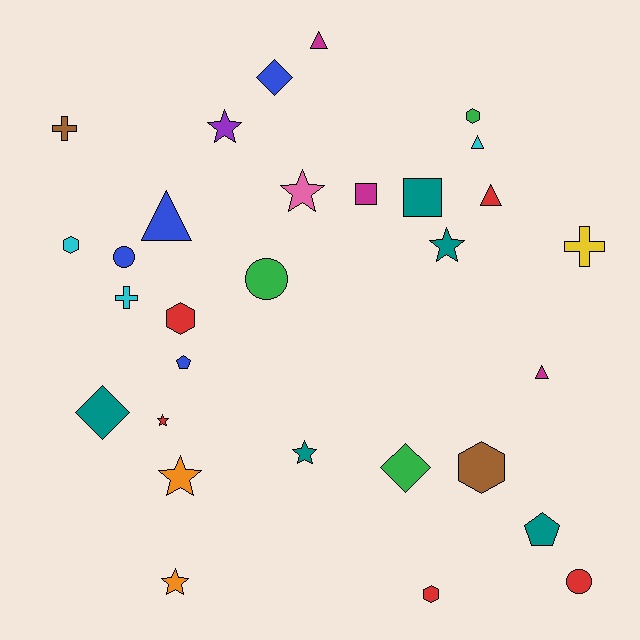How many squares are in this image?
There are 2 squares.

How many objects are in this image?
There are 30 objects.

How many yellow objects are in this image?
There is 1 yellow object.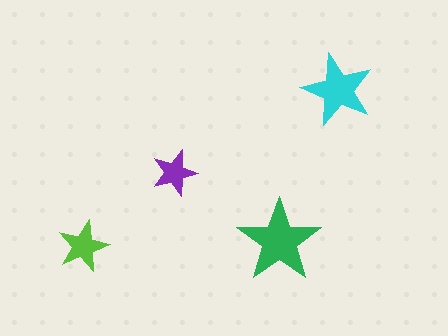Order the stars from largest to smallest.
the green one, the cyan one, the lime one, the purple one.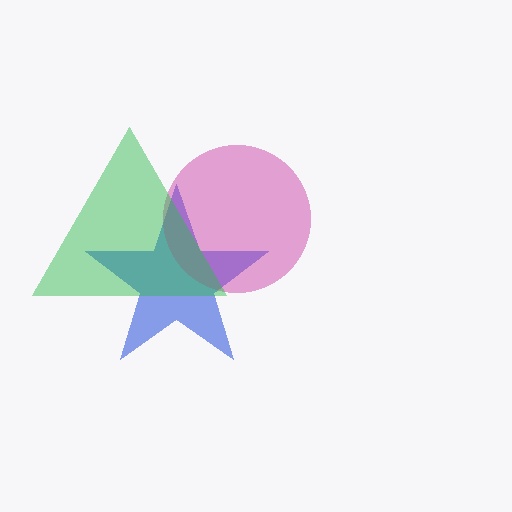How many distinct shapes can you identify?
There are 3 distinct shapes: a blue star, a magenta circle, a green triangle.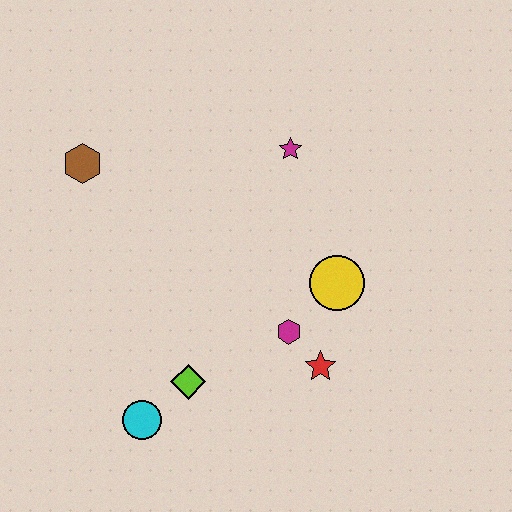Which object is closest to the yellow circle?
The magenta hexagon is closest to the yellow circle.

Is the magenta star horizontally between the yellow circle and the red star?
No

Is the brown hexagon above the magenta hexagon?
Yes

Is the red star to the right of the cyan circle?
Yes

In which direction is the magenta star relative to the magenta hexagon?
The magenta star is above the magenta hexagon.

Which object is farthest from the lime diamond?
The magenta star is farthest from the lime diamond.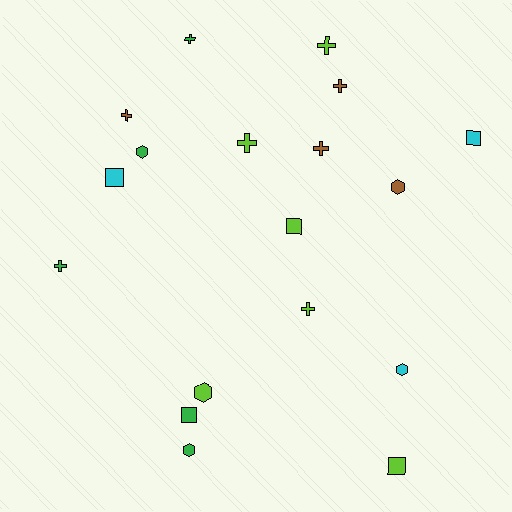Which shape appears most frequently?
Cross, with 8 objects.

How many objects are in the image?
There are 18 objects.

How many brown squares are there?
There are no brown squares.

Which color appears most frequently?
Lime, with 6 objects.